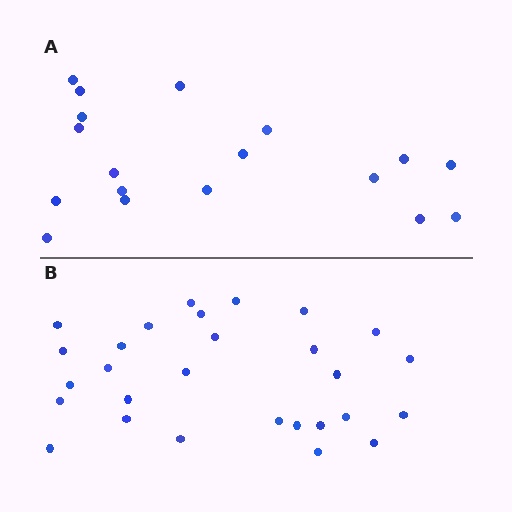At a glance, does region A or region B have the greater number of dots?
Region B (the bottom region) has more dots.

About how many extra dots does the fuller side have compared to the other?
Region B has roughly 10 or so more dots than region A.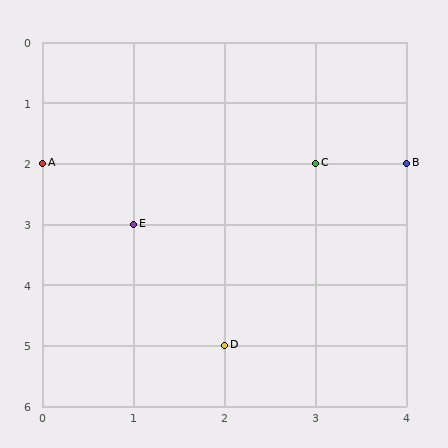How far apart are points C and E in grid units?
Points C and E are 2 columns and 1 row apart (about 2.2 grid units diagonally).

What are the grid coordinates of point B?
Point B is at grid coordinates (4, 2).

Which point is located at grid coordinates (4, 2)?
Point B is at (4, 2).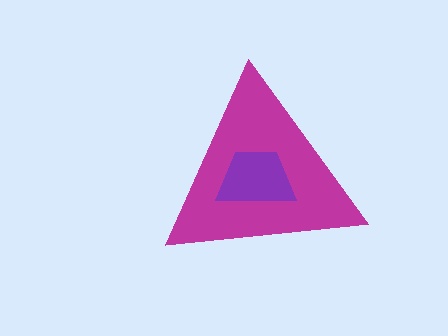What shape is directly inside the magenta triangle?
The purple trapezoid.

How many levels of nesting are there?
2.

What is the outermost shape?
The magenta triangle.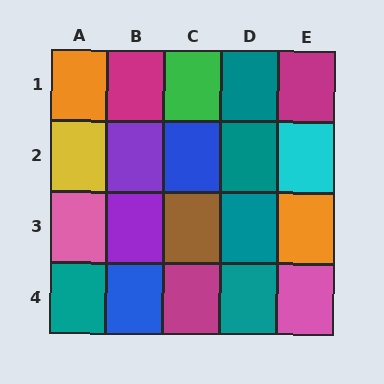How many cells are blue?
2 cells are blue.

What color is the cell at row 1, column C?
Green.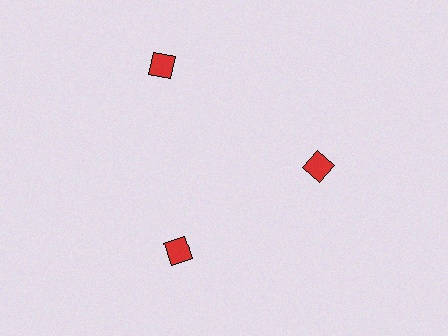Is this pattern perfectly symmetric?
No. The 3 red diamonds are arranged in a ring, but one element near the 11 o'clock position is pushed outward from the center, breaking the 3-fold rotational symmetry.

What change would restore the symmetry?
The symmetry would be restored by moving it inward, back onto the ring so that all 3 diamonds sit at equal angles and equal distance from the center.